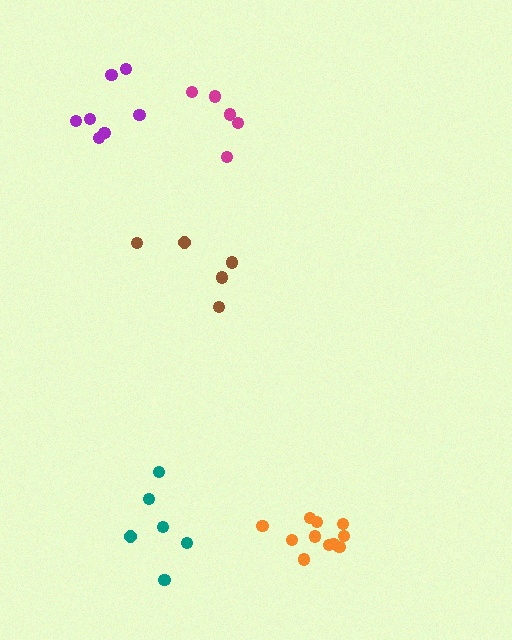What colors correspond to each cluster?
The clusters are colored: magenta, teal, brown, orange, purple.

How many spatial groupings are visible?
There are 5 spatial groupings.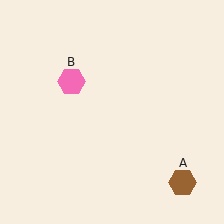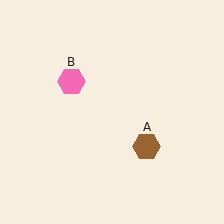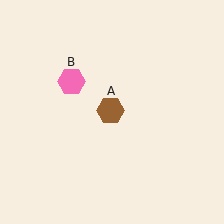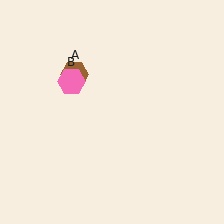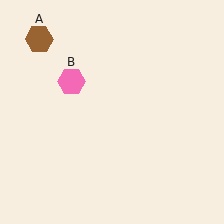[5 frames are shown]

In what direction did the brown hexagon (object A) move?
The brown hexagon (object A) moved up and to the left.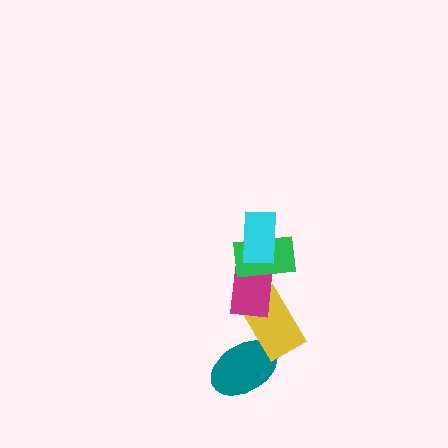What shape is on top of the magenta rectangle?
The green rectangle is on top of the magenta rectangle.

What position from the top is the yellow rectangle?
The yellow rectangle is 4th from the top.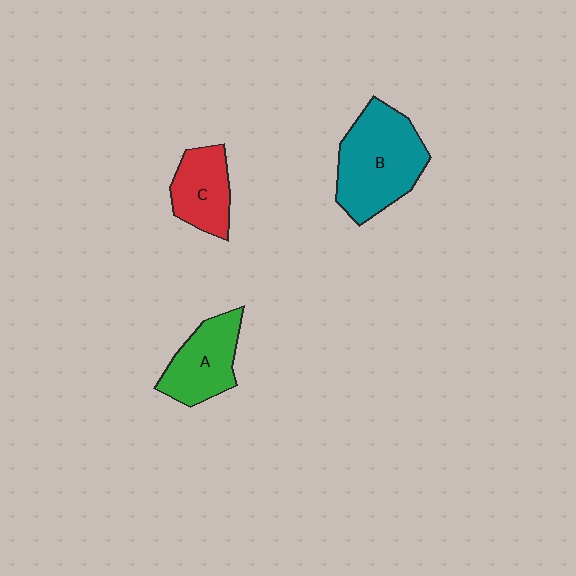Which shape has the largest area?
Shape B (teal).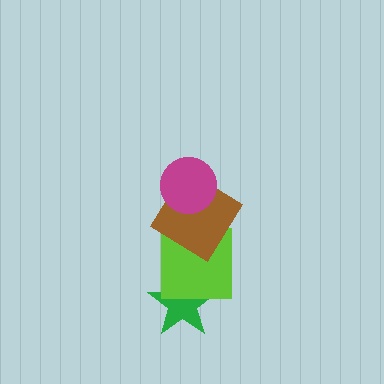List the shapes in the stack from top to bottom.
From top to bottom: the magenta circle, the brown diamond, the lime square, the green star.